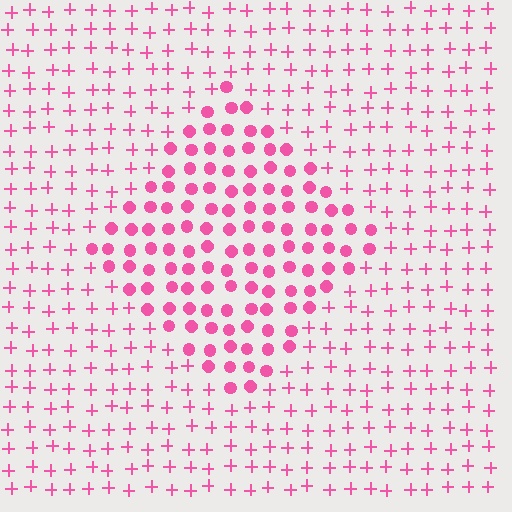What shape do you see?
I see a diamond.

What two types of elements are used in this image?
The image uses circles inside the diamond region and plus signs outside it.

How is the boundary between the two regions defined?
The boundary is defined by a change in element shape: circles inside vs. plus signs outside. All elements share the same color and spacing.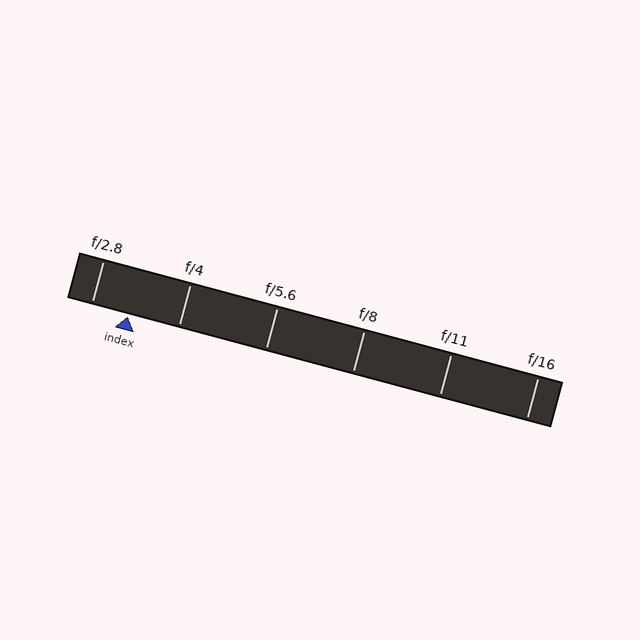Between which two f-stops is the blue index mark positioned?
The index mark is between f/2.8 and f/4.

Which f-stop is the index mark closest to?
The index mark is closest to f/2.8.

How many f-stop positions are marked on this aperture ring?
There are 6 f-stop positions marked.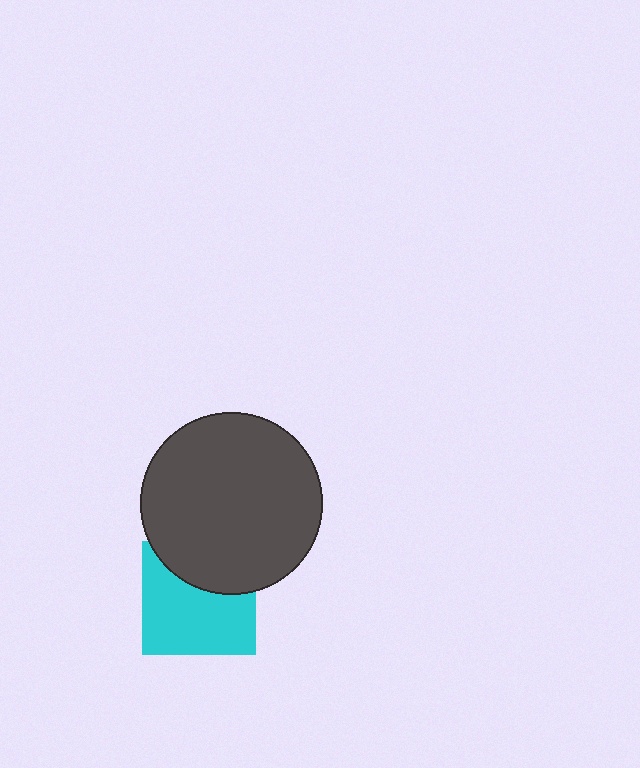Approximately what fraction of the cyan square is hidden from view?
Roughly 34% of the cyan square is hidden behind the dark gray circle.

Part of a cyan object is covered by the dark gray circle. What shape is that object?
It is a square.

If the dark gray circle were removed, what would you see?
You would see the complete cyan square.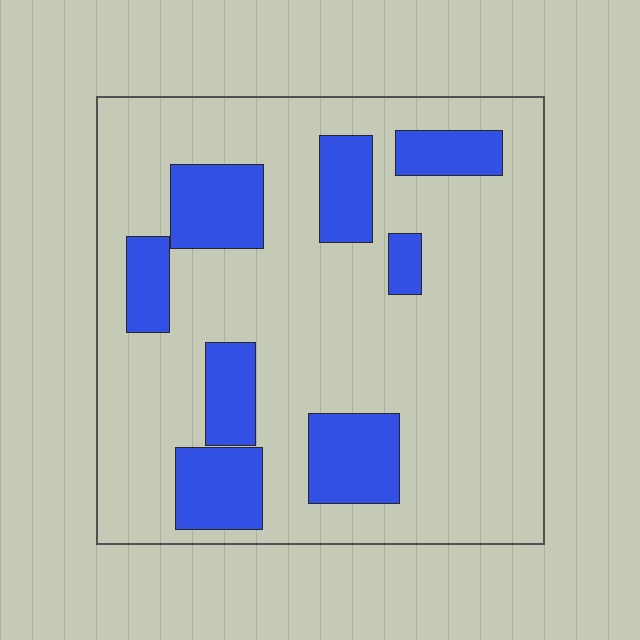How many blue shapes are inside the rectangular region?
8.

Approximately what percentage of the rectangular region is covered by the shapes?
Approximately 25%.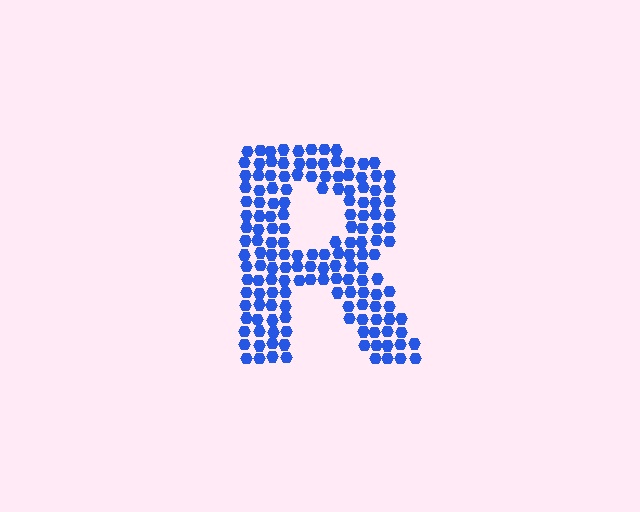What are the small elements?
The small elements are hexagons.